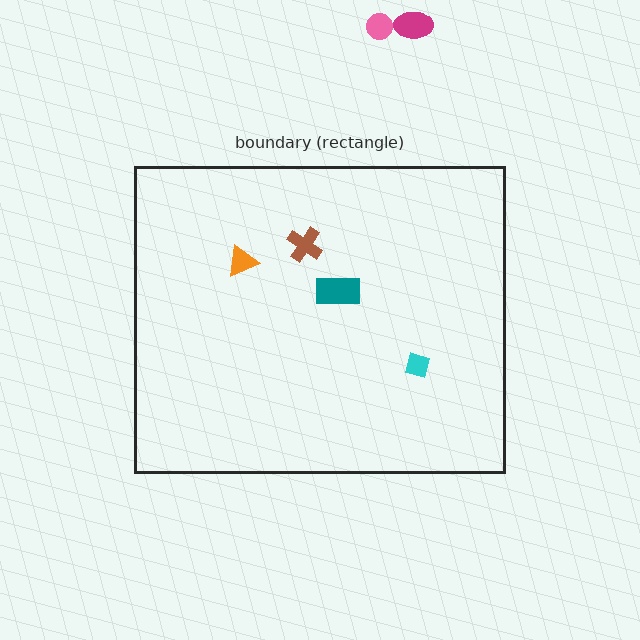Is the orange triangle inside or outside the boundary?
Inside.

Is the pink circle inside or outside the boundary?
Outside.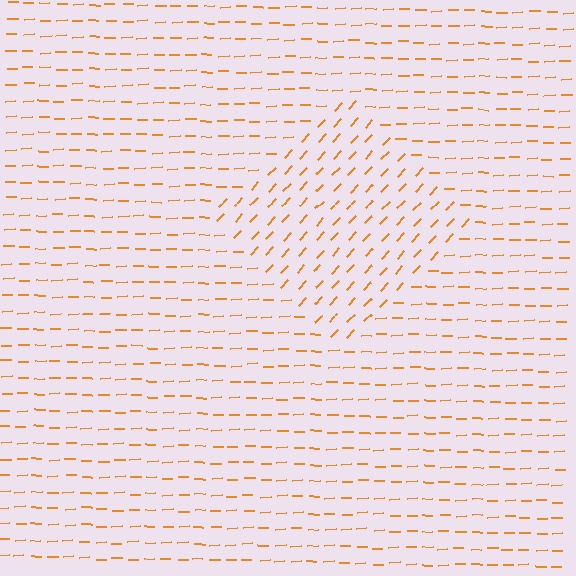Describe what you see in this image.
The image is filled with small orange line segments. A diamond region in the image has lines oriented differently from the surrounding lines, creating a visible texture boundary.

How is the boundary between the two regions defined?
The boundary is defined purely by a change in line orientation (approximately 45 degrees difference). All lines are the same color and thickness.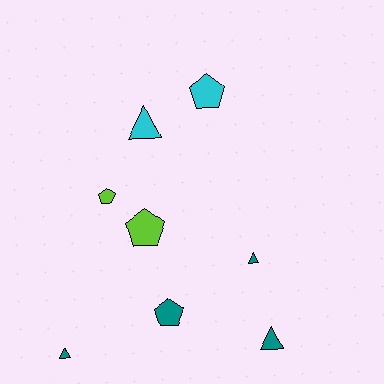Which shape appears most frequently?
Pentagon, with 4 objects.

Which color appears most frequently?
Teal, with 4 objects.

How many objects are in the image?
There are 8 objects.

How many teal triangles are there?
There are 3 teal triangles.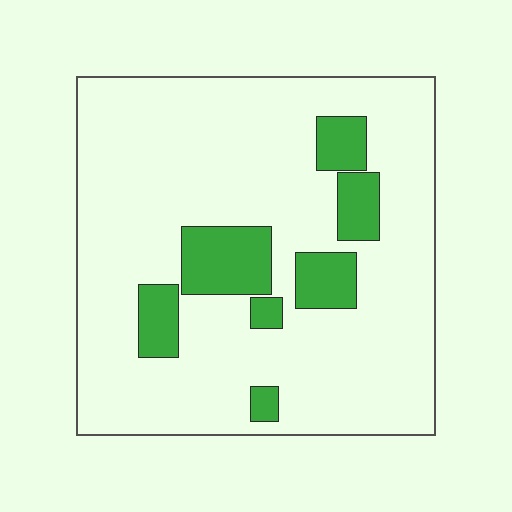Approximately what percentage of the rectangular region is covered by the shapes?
Approximately 15%.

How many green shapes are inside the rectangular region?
7.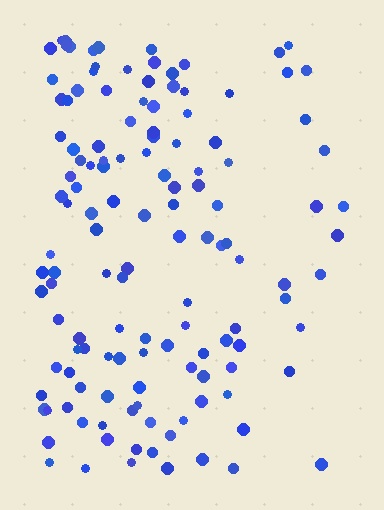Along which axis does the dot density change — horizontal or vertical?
Horizontal.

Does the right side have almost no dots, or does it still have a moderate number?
Still a moderate number, just noticeably fewer than the left.